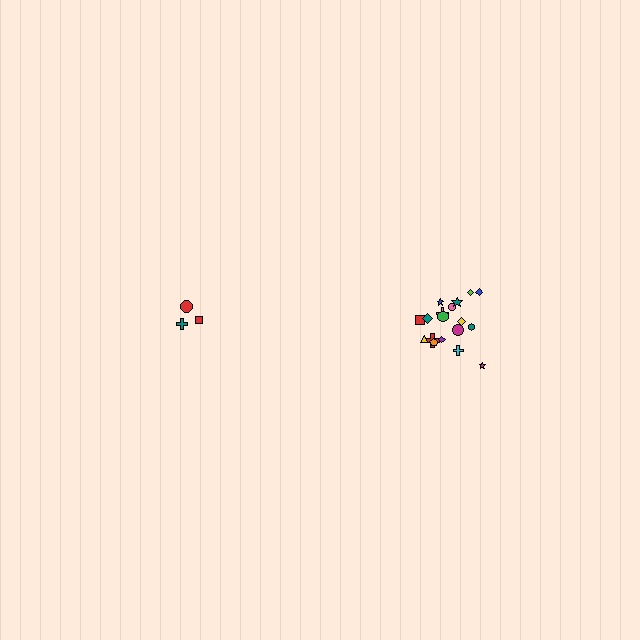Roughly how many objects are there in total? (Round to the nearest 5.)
Roughly 20 objects in total.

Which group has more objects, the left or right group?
The right group.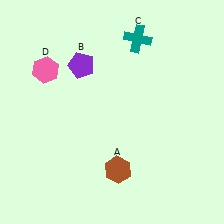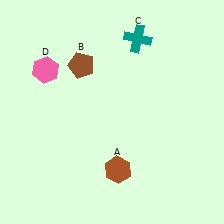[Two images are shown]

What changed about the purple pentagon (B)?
In Image 1, B is purple. In Image 2, it changed to brown.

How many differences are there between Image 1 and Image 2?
There is 1 difference between the two images.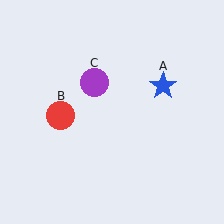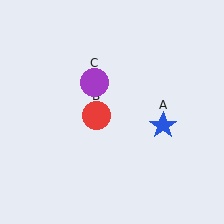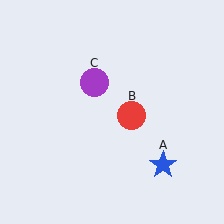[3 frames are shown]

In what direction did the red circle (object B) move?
The red circle (object B) moved right.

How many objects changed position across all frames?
2 objects changed position: blue star (object A), red circle (object B).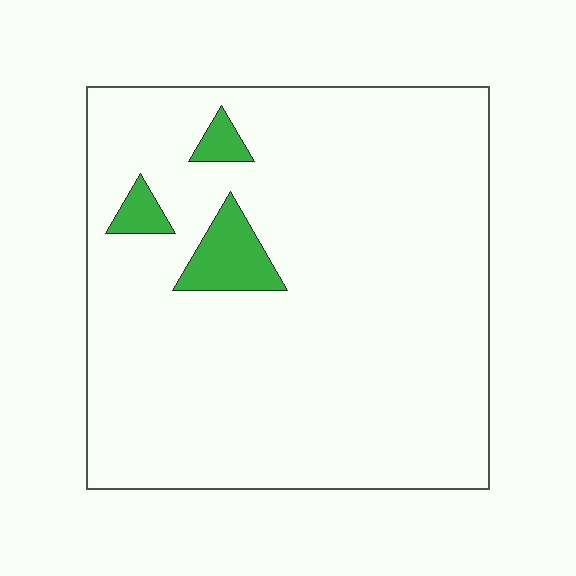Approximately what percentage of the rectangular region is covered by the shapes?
Approximately 5%.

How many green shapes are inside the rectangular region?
3.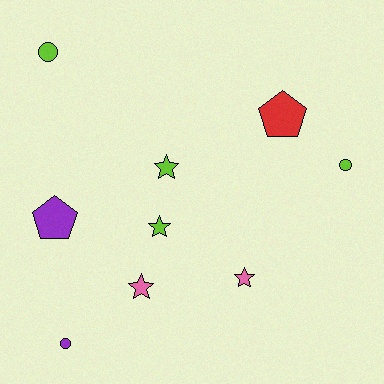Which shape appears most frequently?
Star, with 4 objects.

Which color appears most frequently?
Lime, with 4 objects.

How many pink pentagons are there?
There are no pink pentagons.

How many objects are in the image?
There are 9 objects.